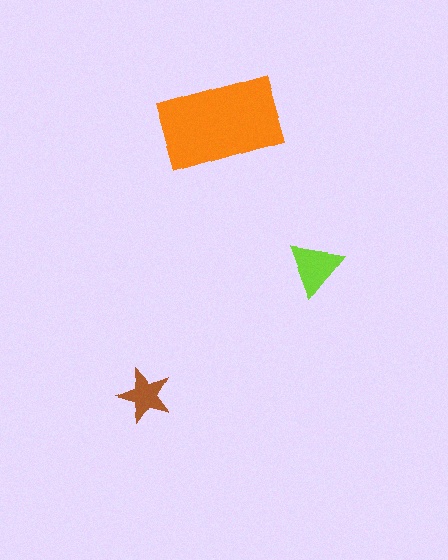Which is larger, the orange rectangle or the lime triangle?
The orange rectangle.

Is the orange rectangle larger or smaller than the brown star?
Larger.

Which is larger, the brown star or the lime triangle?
The lime triangle.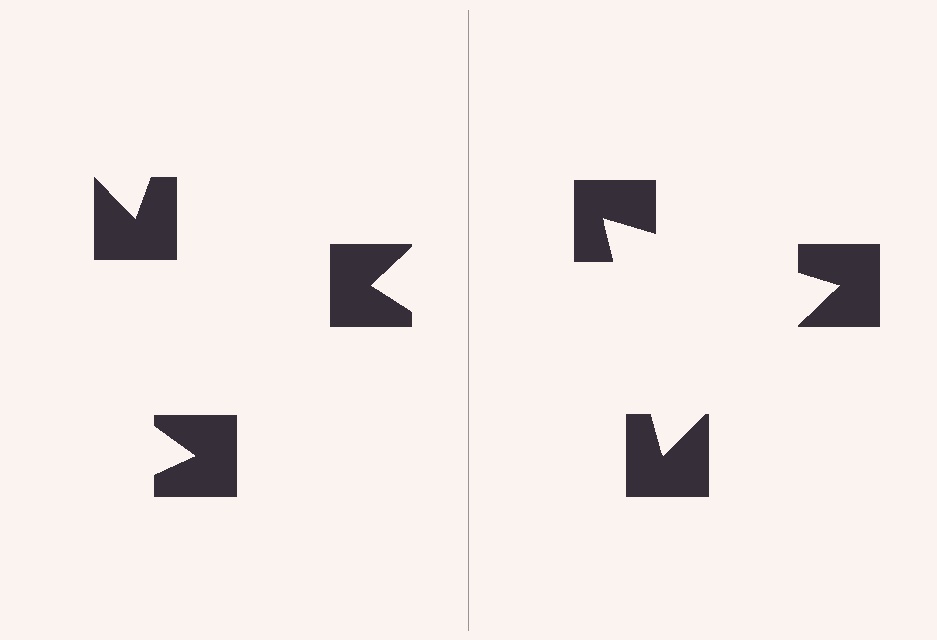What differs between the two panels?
The notched squares are positioned identically on both sides; only the wedge orientations differ. On the right they align to a triangle; on the left they are misaligned.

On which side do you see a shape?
An illusory triangle appears on the right side. On the left side the wedge cuts are rotated, so no coherent shape forms.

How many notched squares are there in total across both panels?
6 — 3 on each side.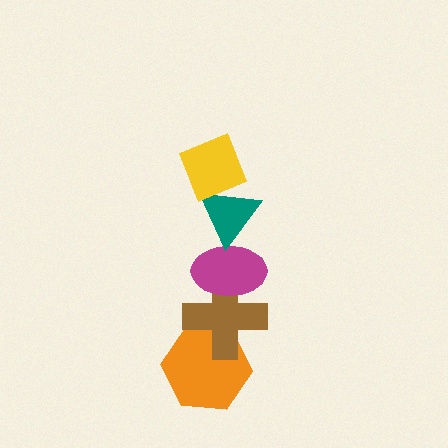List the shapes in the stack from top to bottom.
From top to bottom: the yellow diamond, the teal triangle, the magenta ellipse, the brown cross, the orange hexagon.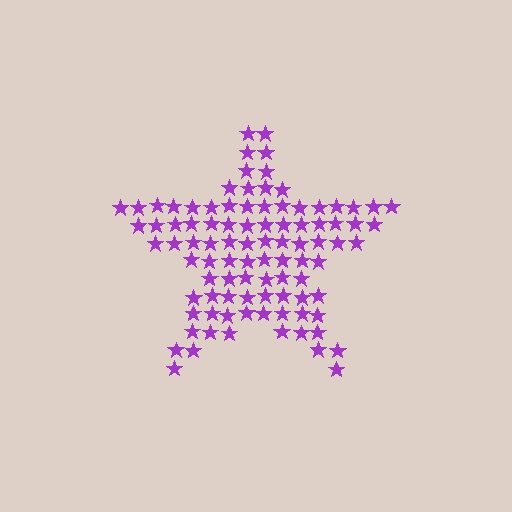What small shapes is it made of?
It is made of small stars.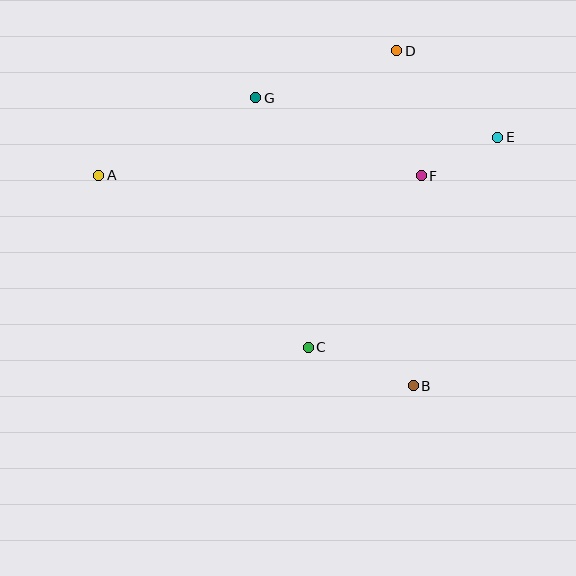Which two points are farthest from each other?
Points A and E are farthest from each other.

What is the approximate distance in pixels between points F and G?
The distance between F and G is approximately 183 pixels.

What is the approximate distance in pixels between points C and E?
The distance between C and E is approximately 283 pixels.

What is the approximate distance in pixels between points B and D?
The distance between B and D is approximately 336 pixels.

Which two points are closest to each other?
Points E and F are closest to each other.